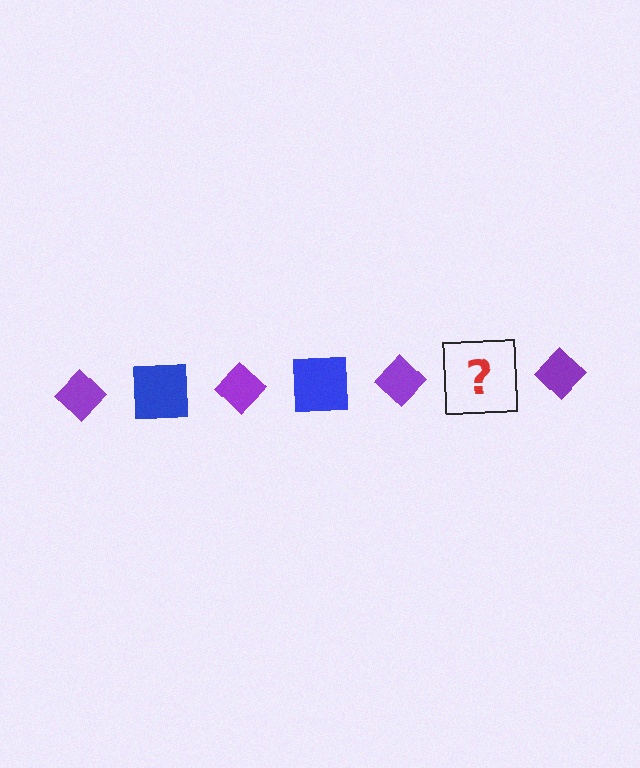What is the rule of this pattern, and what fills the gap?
The rule is that the pattern alternates between purple diamond and blue square. The gap should be filled with a blue square.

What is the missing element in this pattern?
The missing element is a blue square.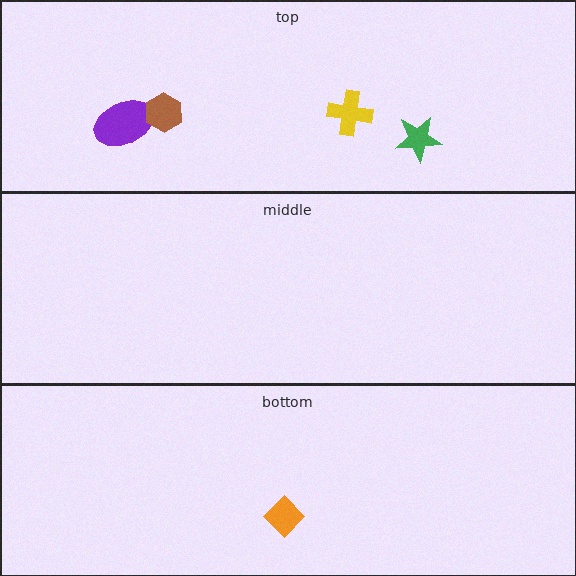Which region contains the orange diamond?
The bottom region.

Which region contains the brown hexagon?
The top region.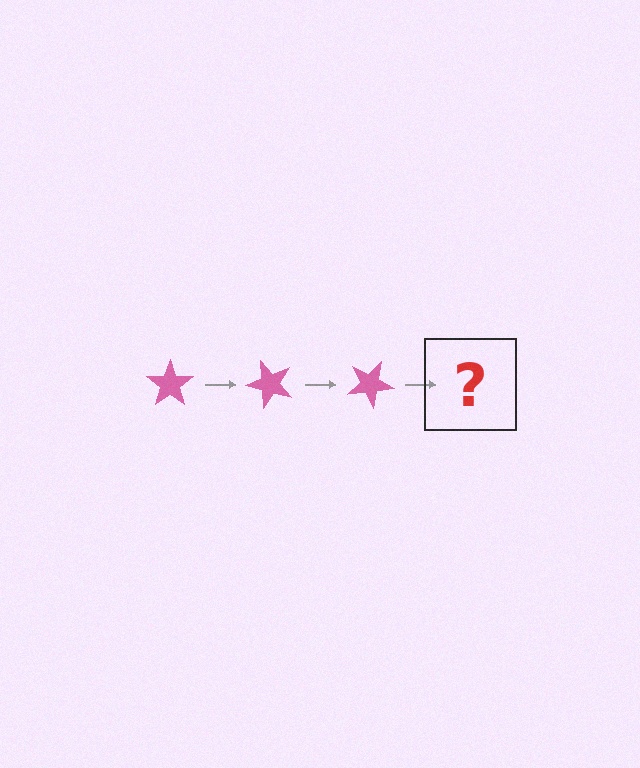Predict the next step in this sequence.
The next step is a pink star rotated 150 degrees.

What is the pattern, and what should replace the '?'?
The pattern is that the star rotates 50 degrees each step. The '?' should be a pink star rotated 150 degrees.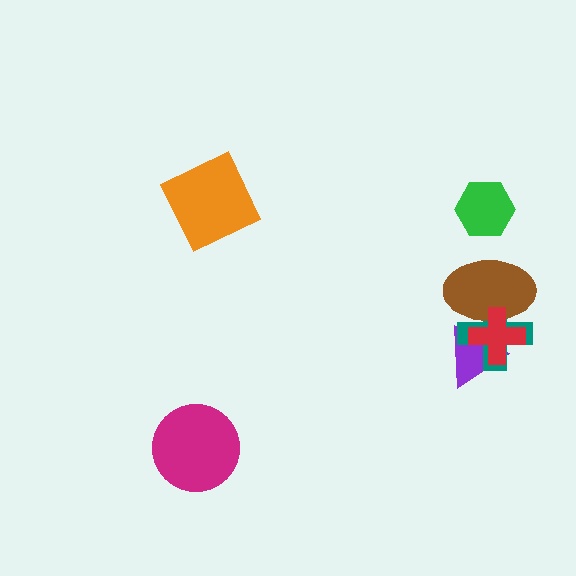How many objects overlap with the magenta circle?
0 objects overlap with the magenta circle.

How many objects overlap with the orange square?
0 objects overlap with the orange square.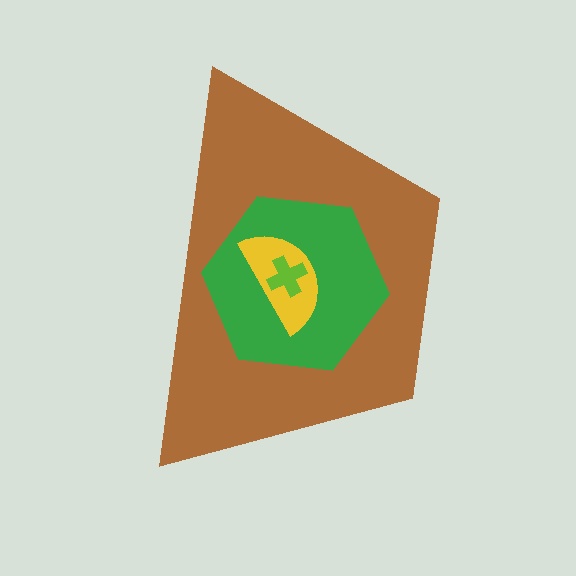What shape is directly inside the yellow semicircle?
The lime cross.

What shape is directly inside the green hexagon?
The yellow semicircle.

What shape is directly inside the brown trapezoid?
The green hexagon.